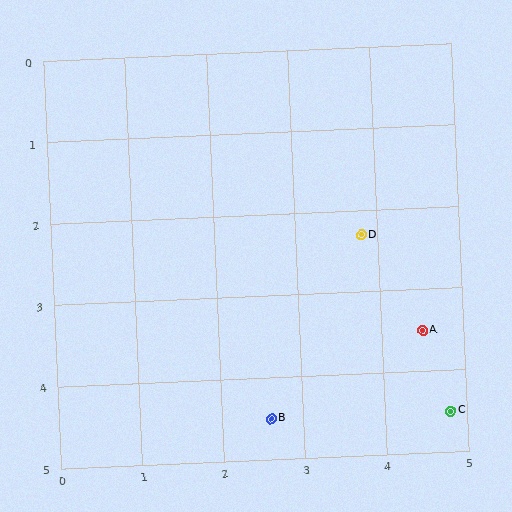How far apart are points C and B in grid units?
Points C and B are about 2.2 grid units apart.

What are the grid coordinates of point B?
Point B is at approximately (2.6, 4.5).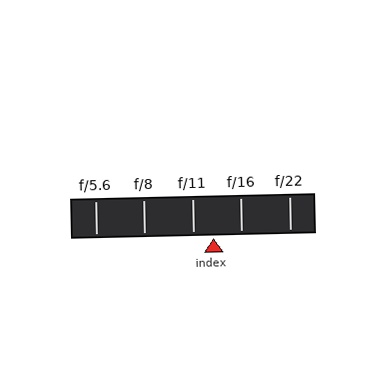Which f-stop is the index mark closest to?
The index mark is closest to f/11.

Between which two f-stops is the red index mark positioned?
The index mark is between f/11 and f/16.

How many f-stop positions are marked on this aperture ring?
There are 5 f-stop positions marked.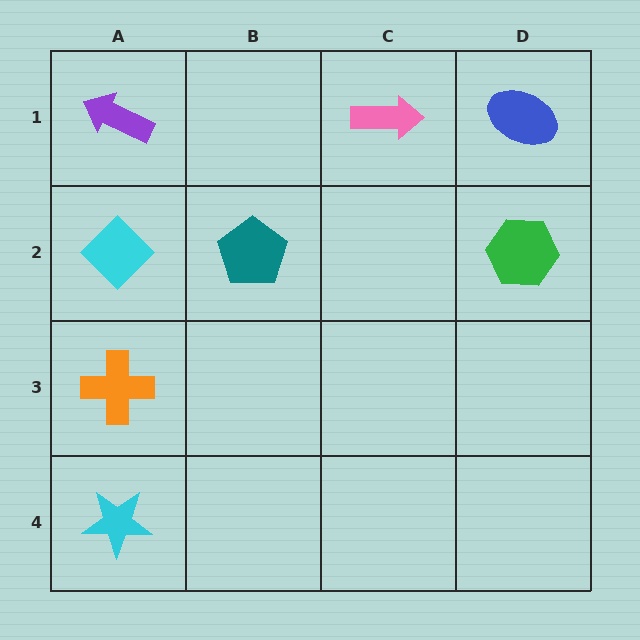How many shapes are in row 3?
1 shape.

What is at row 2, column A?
A cyan diamond.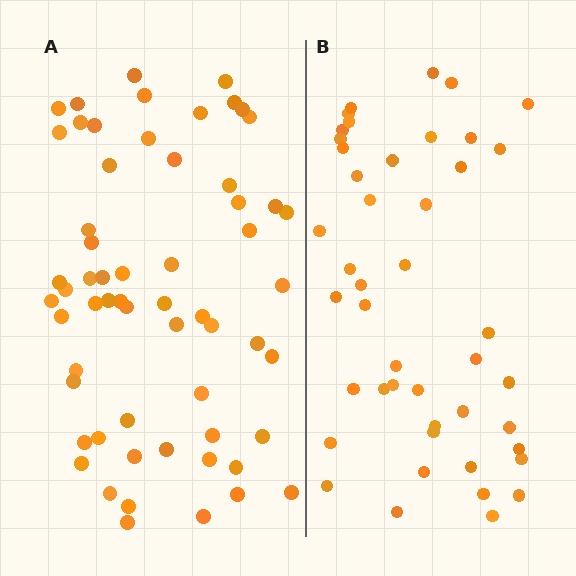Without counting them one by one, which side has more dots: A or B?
Region A (the left region) has more dots.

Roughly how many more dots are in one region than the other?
Region A has approximately 15 more dots than region B.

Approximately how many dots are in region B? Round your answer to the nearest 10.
About 40 dots. (The exact count is 45, which rounds to 40.)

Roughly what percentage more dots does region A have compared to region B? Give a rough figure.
About 35% more.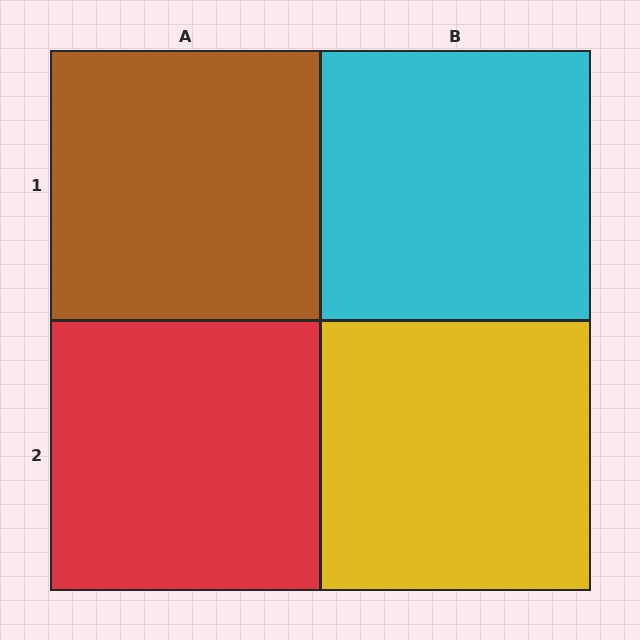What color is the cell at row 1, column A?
Brown.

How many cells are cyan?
1 cell is cyan.